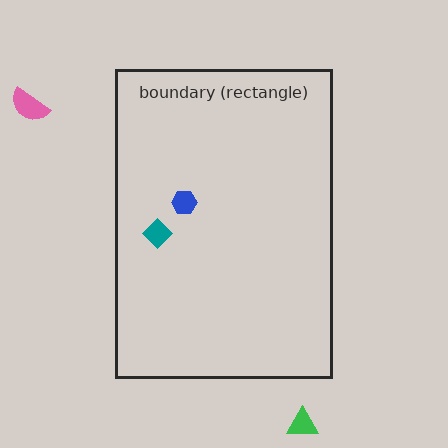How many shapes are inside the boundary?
2 inside, 2 outside.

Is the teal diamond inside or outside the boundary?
Inside.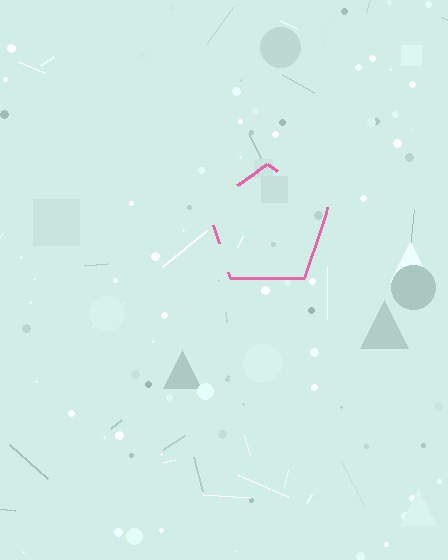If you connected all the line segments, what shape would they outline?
They would outline a pentagon.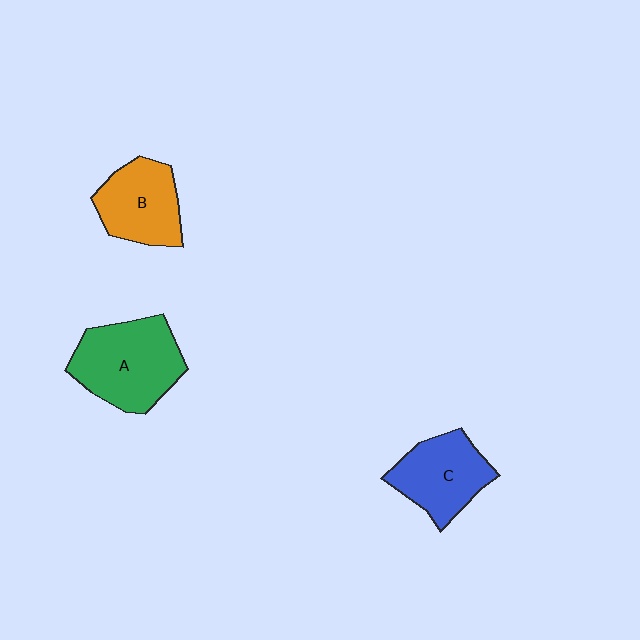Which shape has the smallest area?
Shape B (orange).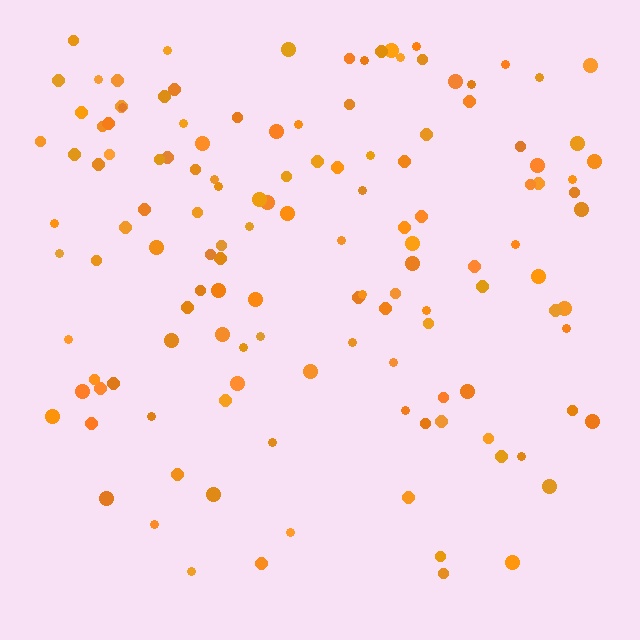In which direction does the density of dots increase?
From bottom to top, with the top side densest.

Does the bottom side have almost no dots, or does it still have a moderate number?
Still a moderate number, just noticeably fewer than the top.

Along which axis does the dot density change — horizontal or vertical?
Vertical.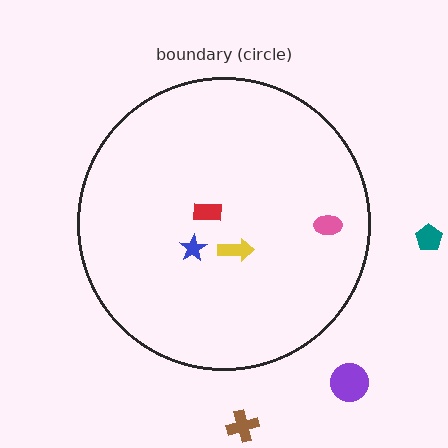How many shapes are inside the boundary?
4 inside, 3 outside.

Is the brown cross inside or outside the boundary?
Outside.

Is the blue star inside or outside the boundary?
Inside.